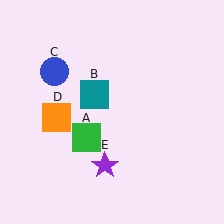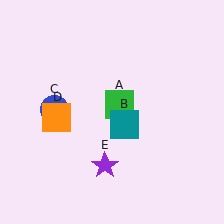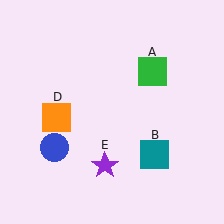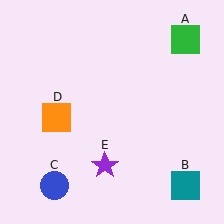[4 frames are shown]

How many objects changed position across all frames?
3 objects changed position: green square (object A), teal square (object B), blue circle (object C).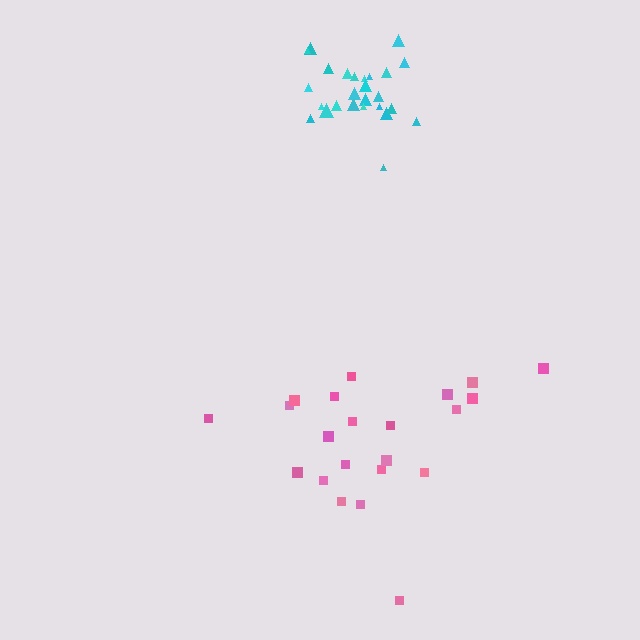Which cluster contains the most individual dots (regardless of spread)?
Cyan (26).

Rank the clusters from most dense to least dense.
cyan, pink.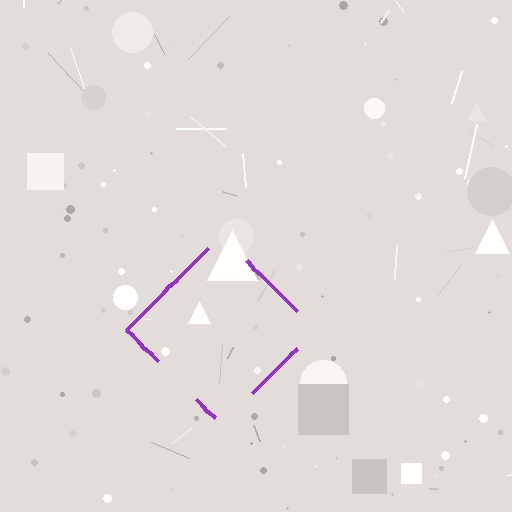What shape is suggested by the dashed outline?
The dashed outline suggests a diamond.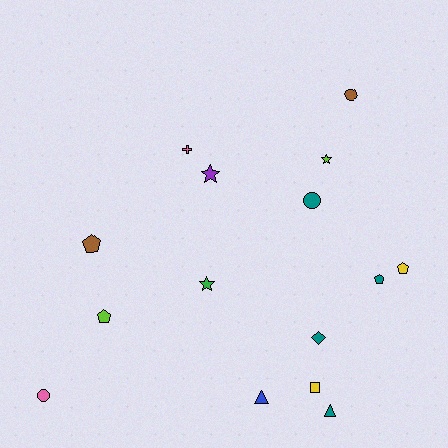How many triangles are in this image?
There are 2 triangles.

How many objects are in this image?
There are 15 objects.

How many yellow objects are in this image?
There are 2 yellow objects.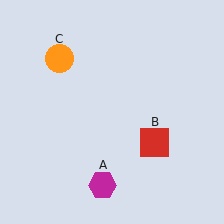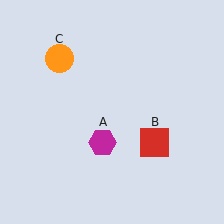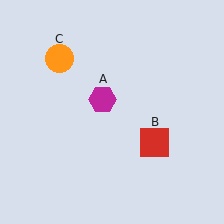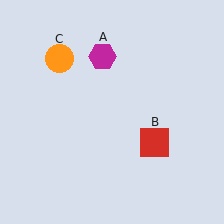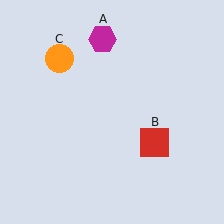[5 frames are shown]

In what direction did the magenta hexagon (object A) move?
The magenta hexagon (object A) moved up.